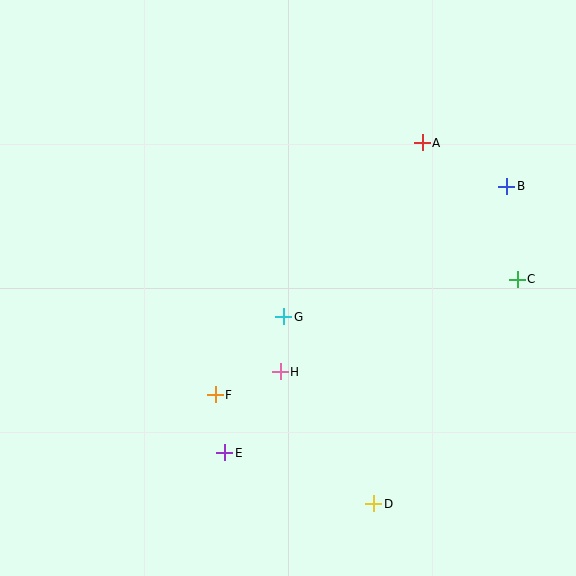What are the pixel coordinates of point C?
Point C is at (517, 279).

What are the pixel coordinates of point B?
Point B is at (507, 186).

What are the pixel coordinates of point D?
Point D is at (374, 504).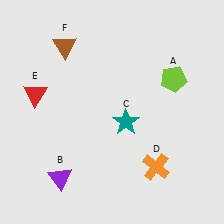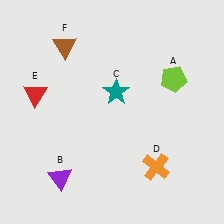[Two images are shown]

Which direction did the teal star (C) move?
The teal star (C) moved up.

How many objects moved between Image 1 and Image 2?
1 object moved between the two images.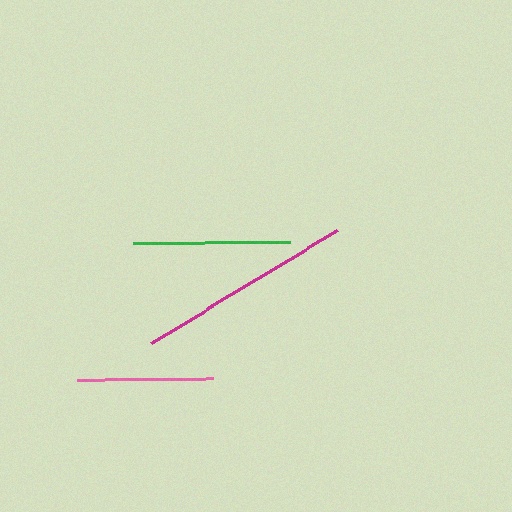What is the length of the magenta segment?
The magenta segment is approximately 218 pixels long.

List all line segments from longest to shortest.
From longest to shortest: magenta, green, pink.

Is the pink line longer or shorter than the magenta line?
The magenta line is longer than the pink line.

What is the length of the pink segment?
The pink segment is approximately 136 pixels long.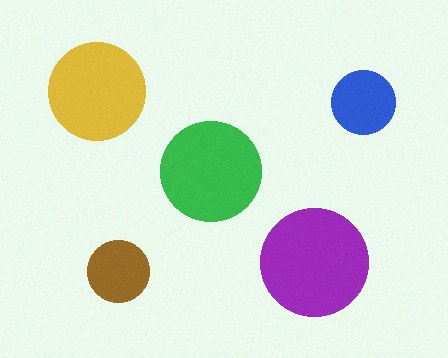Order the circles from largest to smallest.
the purple one, the green one, the yellow one, the blue one, the brown one.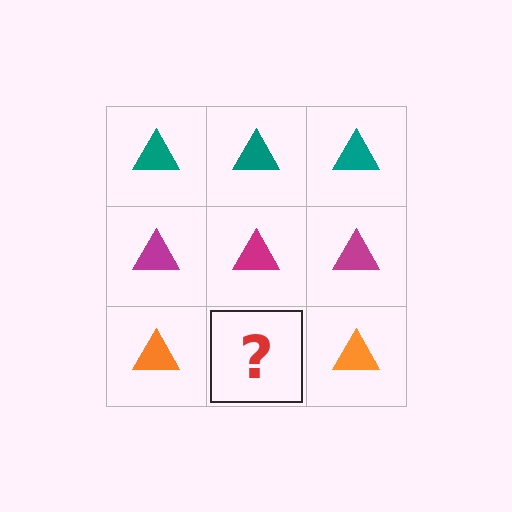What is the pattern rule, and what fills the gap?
The rule is that each row has a consistent color. The gap should be filled with an orange triangle.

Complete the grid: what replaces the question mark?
The question mark should be replaced with an orange triangle.